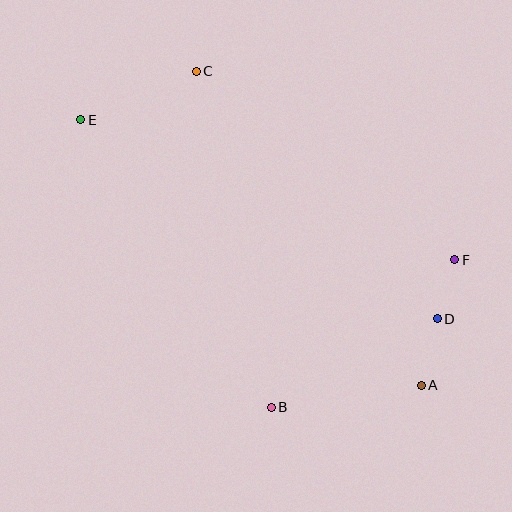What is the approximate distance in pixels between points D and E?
The distance between D and E is approximately 408 pixels.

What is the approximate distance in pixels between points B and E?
The distance between B and E is approximately 345 pixels.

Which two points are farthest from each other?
Points A and E are farthest from each other.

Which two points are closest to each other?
Points D and F are closest to each other.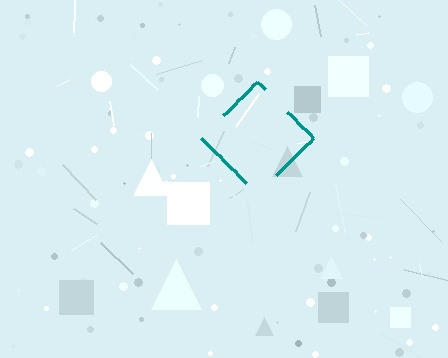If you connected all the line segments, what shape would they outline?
They would outline a diamond.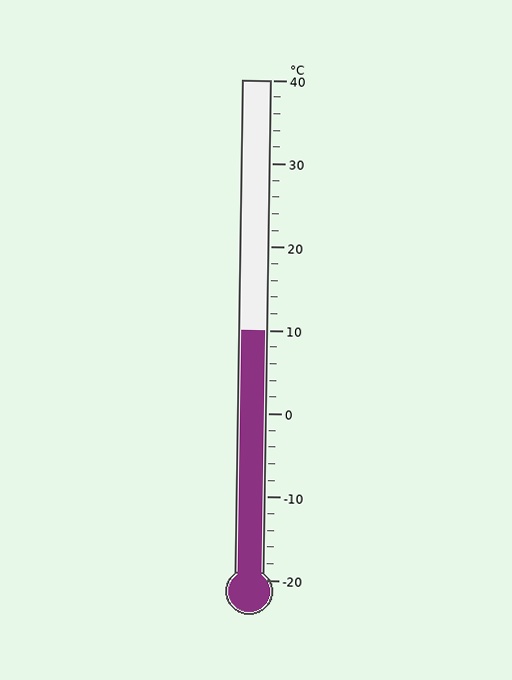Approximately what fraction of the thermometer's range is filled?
The thermometer is filled to approximately 50% of its range.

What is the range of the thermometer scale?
The thermometer scale ranges from -20°C to 40°C.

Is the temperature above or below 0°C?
The temperature is above 0°C.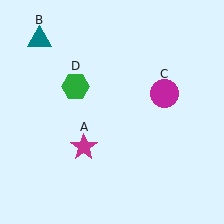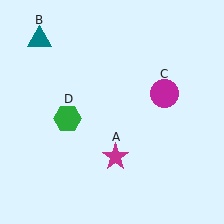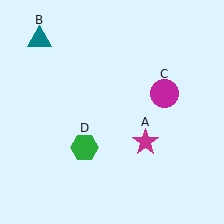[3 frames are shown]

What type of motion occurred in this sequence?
The magenta star (object A), green hexagon (object D) rotated counterclockwise around the center of the scene.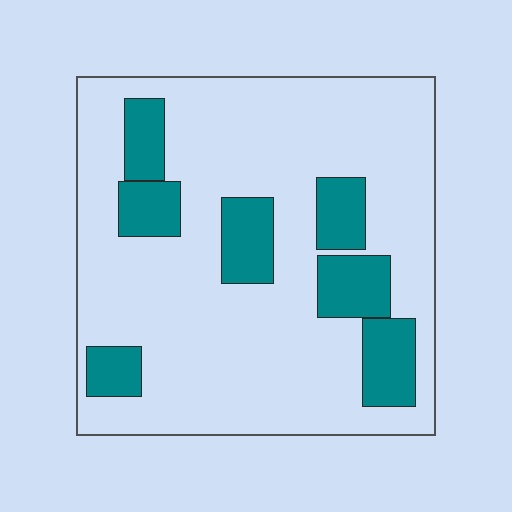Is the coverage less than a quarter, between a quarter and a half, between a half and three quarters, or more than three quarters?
Less than a quarter.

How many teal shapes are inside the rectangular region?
7.